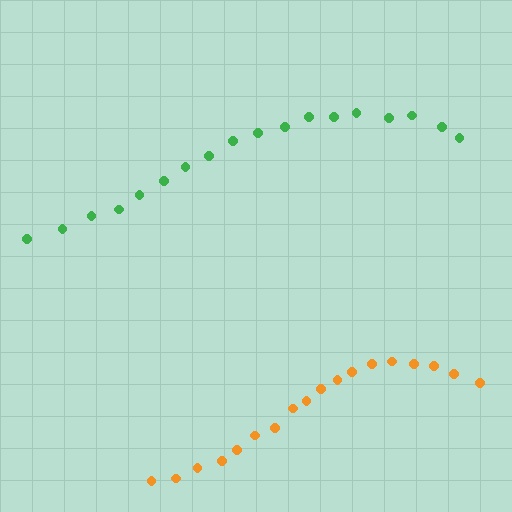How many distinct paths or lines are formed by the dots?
There are 2 distinct paths.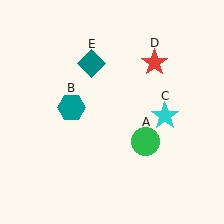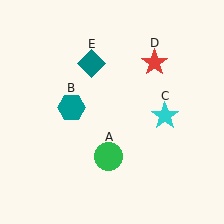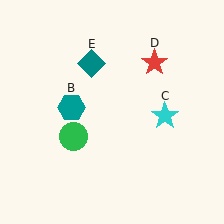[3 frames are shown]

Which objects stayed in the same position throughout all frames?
Teal hexagon (object B) and cyan star (object C) and red star (object D) and teal diamond (object E) remained stationary.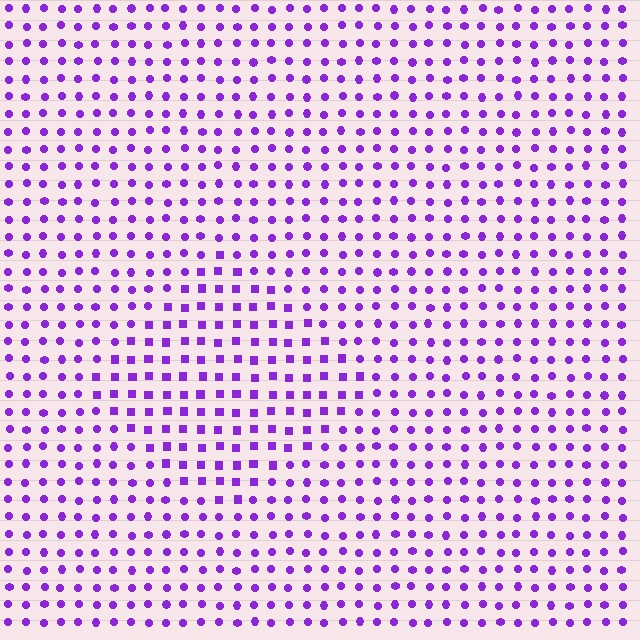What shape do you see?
I see a diamond.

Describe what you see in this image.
The image is filled with small purple elements arranged in a uniform grid. A diamond-shaped region contains squares, while the surrounding area contains circles. The boundary is defined purely by the change in element shape.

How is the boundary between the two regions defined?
The boundary is defined by a change in element shape: squares inside vs. circles outside. All elements share the same color and spacing.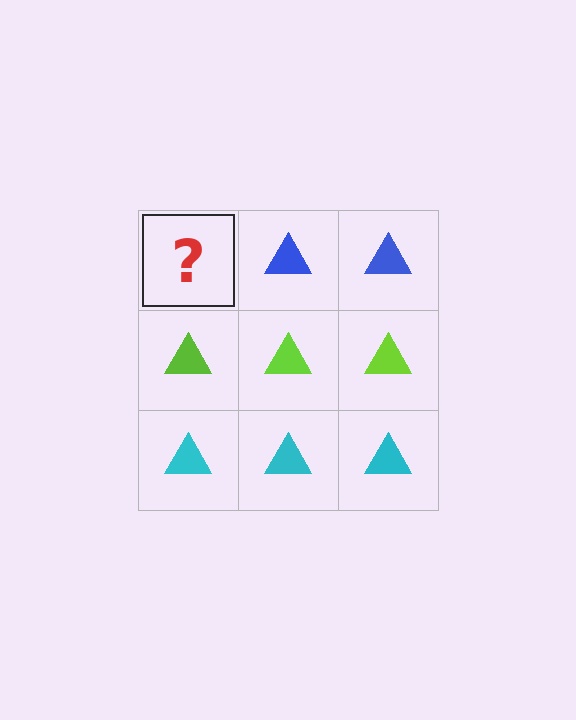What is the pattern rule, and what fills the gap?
The rule is that each row has a consistent color. The gap should be filled with a blue triangle.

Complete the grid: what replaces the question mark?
The question mark should be replaced with a blue triangle.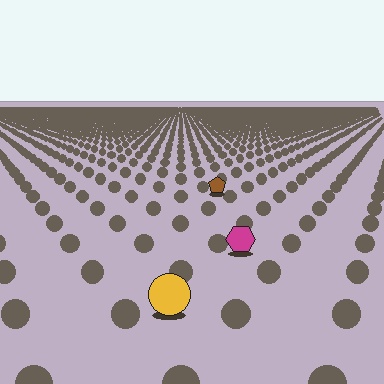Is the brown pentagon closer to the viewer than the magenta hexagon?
No. The magenta hexagon is closer — you can tell from the texture gradient: the ground texture is coarser near it.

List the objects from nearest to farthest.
From nearest to farthest: the yellow circle, the magenta hexagon, the brown pentagon.